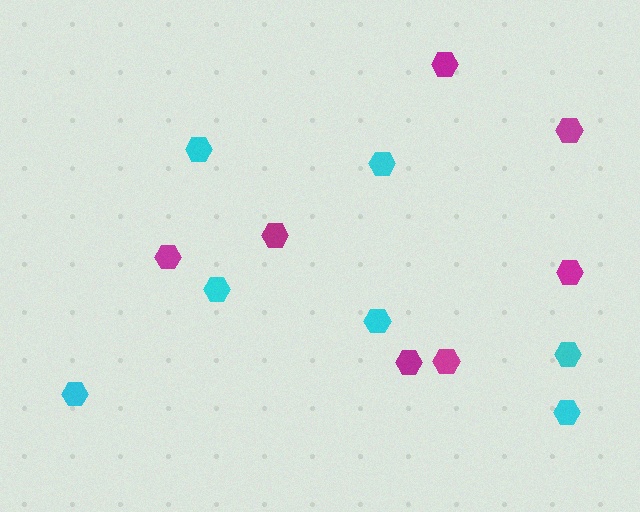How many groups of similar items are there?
There are 2 groups: one group of magenta hexagons (7) and one group of cyan hexagons (7).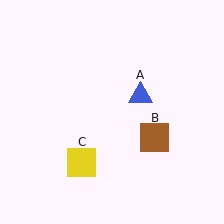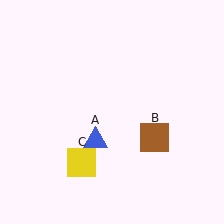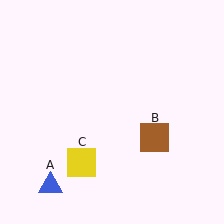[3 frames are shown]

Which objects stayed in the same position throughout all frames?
Brown square (object B) and yellow square (object C) remained stationary.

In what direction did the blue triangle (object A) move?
The blue triangle (object A) moved down and to the left.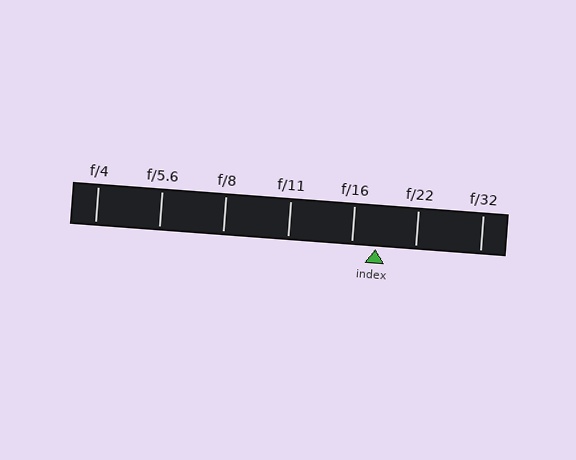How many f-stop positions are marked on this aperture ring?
There are 7 f-stop positions marked.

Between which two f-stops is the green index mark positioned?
The index mark is between f/16 and f/22.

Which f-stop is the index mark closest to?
The index mark is closest to f/16.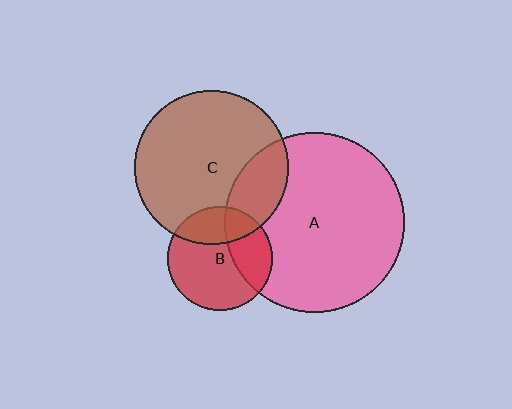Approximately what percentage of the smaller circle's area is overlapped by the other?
Approximately 25%.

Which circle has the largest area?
Circle A (pink).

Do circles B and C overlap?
Yes.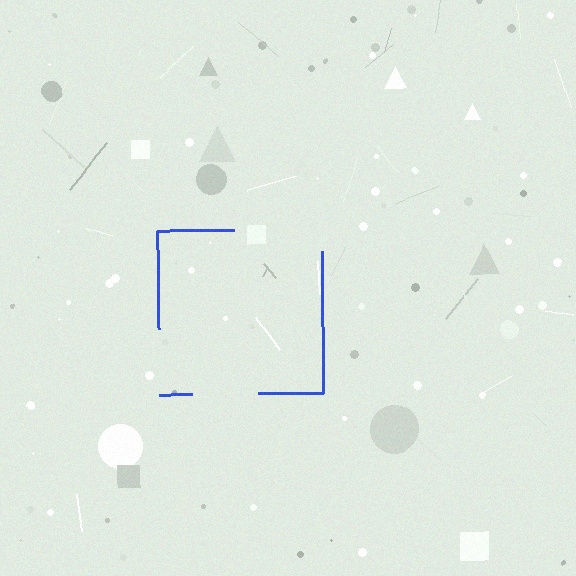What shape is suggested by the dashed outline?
The dashed outline suggests a square.